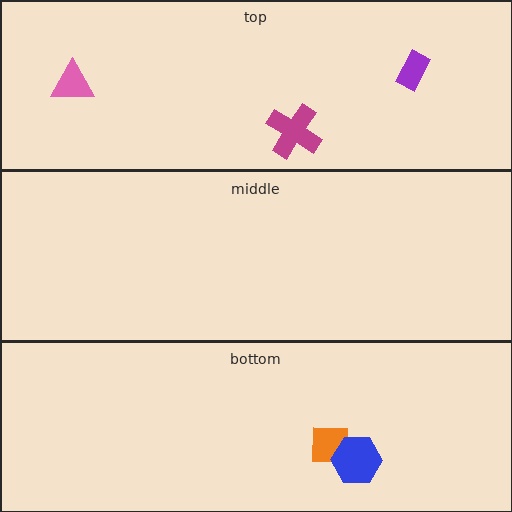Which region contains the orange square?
The bottom region.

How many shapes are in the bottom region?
2.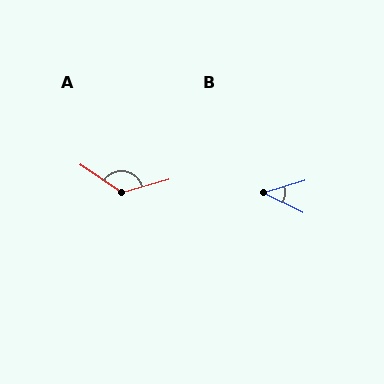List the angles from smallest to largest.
B (43°), A (130°).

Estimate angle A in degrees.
Approximately 130 degrees.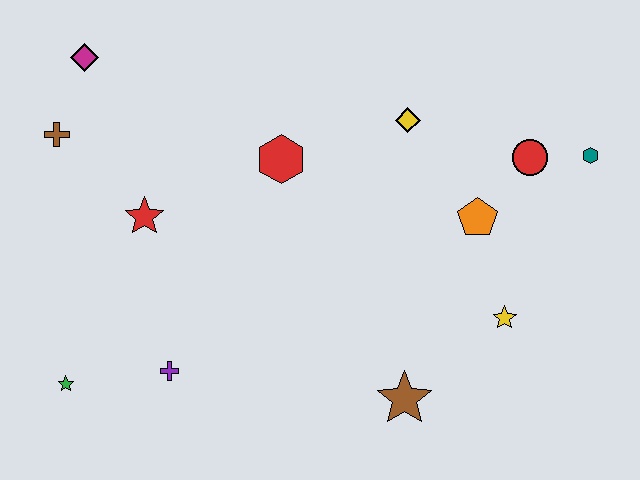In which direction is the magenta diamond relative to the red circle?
The magenta diamond is to the left of the red circle.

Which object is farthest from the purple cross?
The teal hexagon is farthest from the purple cross.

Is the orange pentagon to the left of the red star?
No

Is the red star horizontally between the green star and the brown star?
Yes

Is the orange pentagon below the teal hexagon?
Yes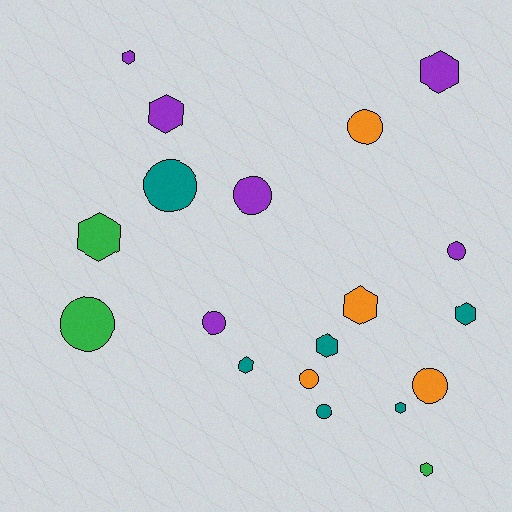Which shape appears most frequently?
Hexagon, with 10 objects.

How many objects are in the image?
There are 19 objects.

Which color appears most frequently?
Purple, with 6 objects.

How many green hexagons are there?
There are 2 green hexagons.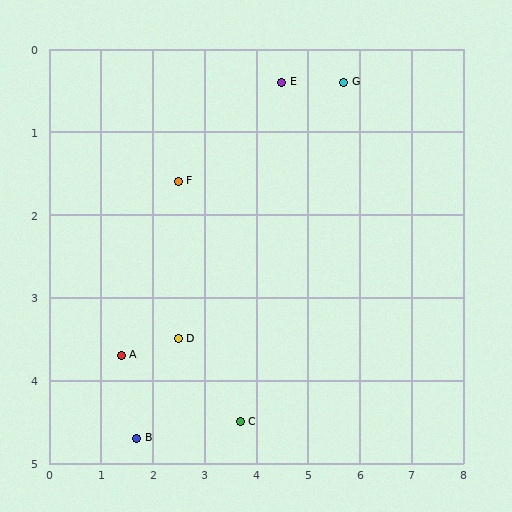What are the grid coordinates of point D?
Point D is at approximately (2.5, 3.5).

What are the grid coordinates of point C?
Point C is at approximately (3.7, 4.5).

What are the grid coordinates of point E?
Point E is at approximately (4.5, 0.4).